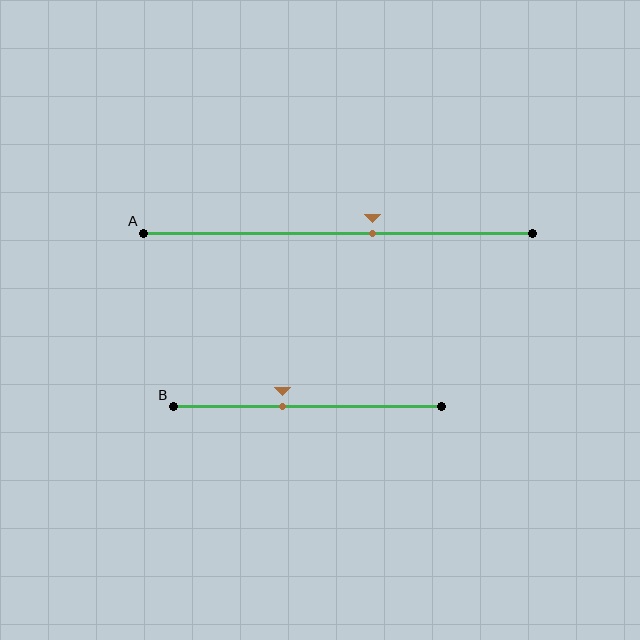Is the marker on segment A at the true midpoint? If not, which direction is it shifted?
No, the marker on segment A is shifted to the right by about 9% of the segment length.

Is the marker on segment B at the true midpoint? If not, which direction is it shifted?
No, the marker on segment B is shifted to the left by about 9% of the segment length.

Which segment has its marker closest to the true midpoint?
Segment A has its marker closest to the true midpoint.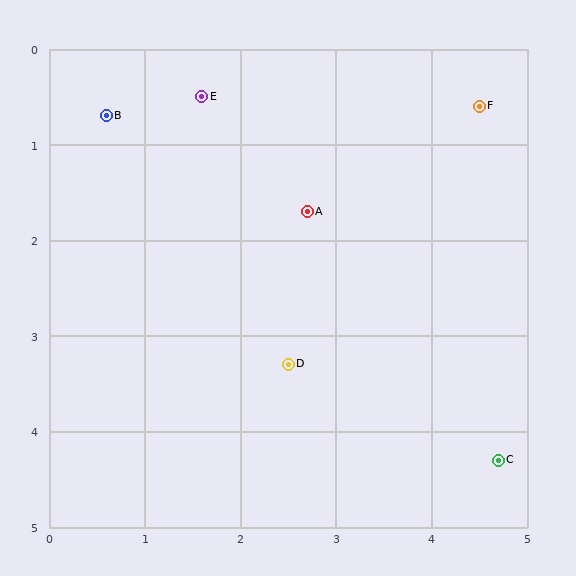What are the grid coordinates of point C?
Point C is at approximately (4.7, 4.3).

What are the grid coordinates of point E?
Point E is at approximately (1.6, 0.5).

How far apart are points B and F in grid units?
Points B and F are about 3.9 grid units apart.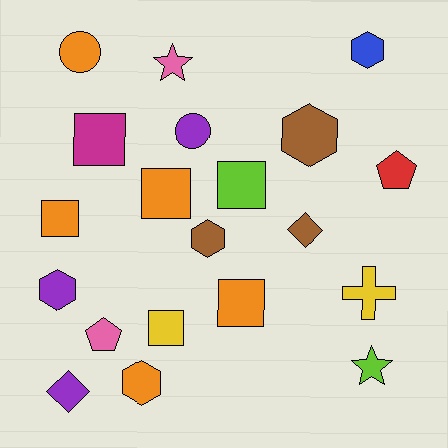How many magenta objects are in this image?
There is 1 magenta object.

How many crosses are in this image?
There is 1 cross.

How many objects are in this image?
There are 20 objects.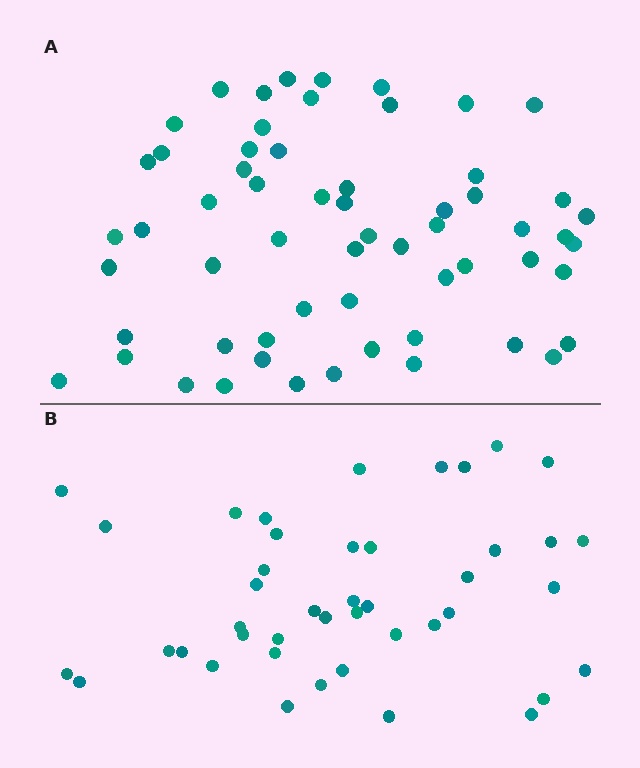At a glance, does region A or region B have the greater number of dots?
Region A (the top region) has more dots.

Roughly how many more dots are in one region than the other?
Region A has approximately 15 more dots than region B.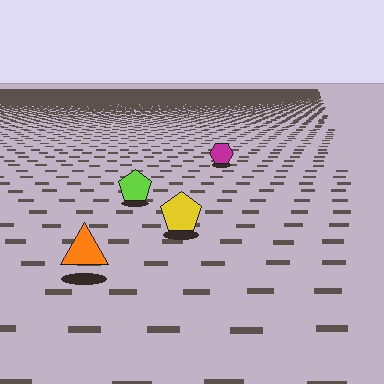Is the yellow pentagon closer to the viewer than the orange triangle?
No. The orange triangle is closer — you can tell from the texture gradient: the ground texture is coarser near it.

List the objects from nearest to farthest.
From nearest to farthest: the orange triangle, the yellow pentagon, the lime pentagon, the magenta hexagon.